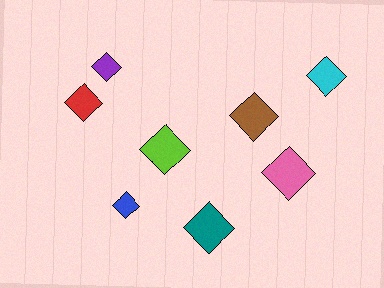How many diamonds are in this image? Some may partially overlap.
There are 8 diamonds.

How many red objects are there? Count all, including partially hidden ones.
There is 1 red object.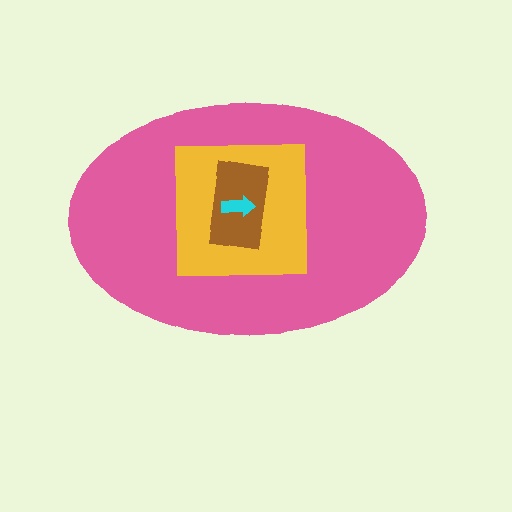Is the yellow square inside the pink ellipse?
Yes.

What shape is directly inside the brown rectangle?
The cyan arrow.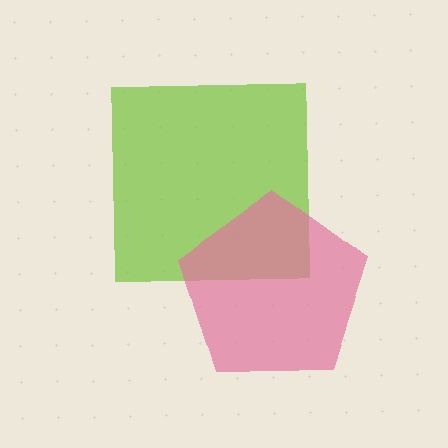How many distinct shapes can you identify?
There are 2 distinct shapes: a lime square, a pink pentagon.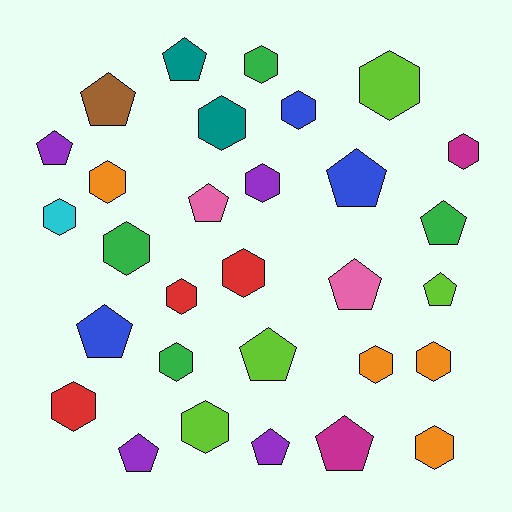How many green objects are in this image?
There are 4 green objects.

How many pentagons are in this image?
There are 13 pentagons.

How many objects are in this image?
There are 30 objects.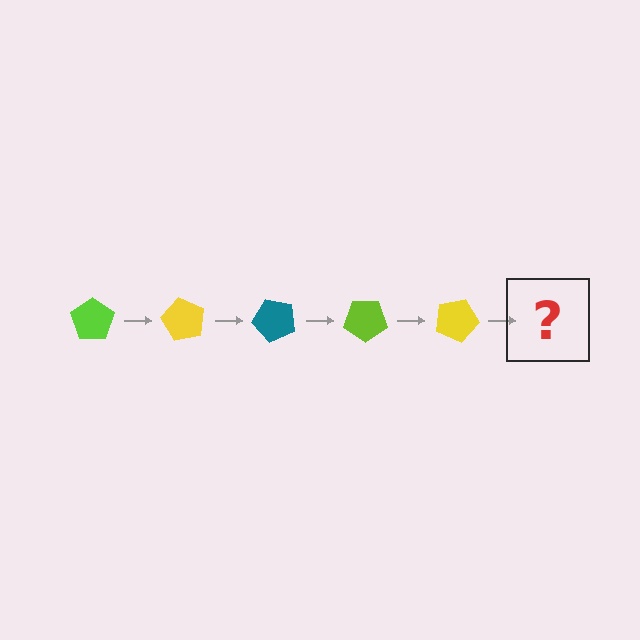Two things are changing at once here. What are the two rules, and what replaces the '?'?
The two rules are that it rotates 60 degrees each step and the color cycles through lime, yellow, and teal. The '?' should be a teal pentagon, rotated 300 degrees from the start.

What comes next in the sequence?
The next element should be a teal pentagon, rotated 300 degrees from the start.